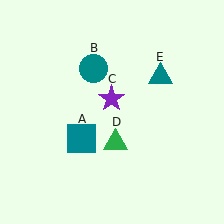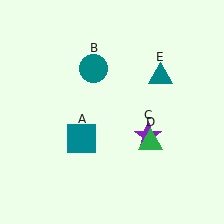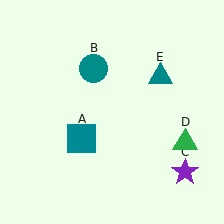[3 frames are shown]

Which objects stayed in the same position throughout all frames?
Teal square (object A) and teal circle (object B) and teal triangle (object E) remained stationary.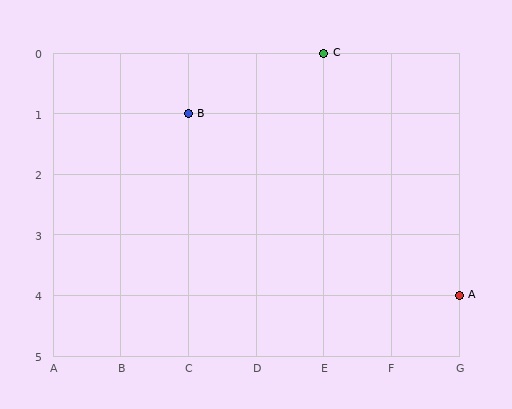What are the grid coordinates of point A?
Point A is at grid coordinates (G, 4).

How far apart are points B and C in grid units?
Points B and C are 2 columns and 1 row apart (about 2.2 grid units diagonally).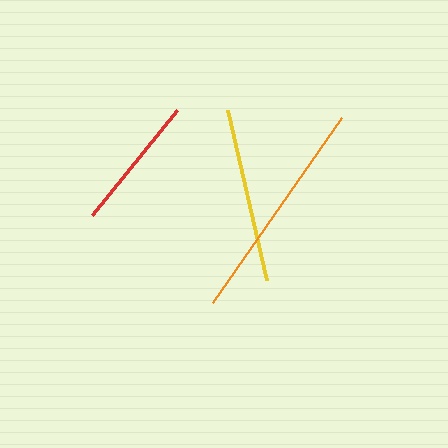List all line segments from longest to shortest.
From longest to shortest: orange, yellow, red.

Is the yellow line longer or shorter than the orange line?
The orange line is longer than the yellow line.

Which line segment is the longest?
The orange line is the longest at approximately 226 pixels.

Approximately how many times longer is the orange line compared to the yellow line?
The orange line is approximately 1.3 times the length of the yellow line.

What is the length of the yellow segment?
The yellow segment is approximately 175 pixels long.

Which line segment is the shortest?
The red line is the shortest at approximately 135 pixels.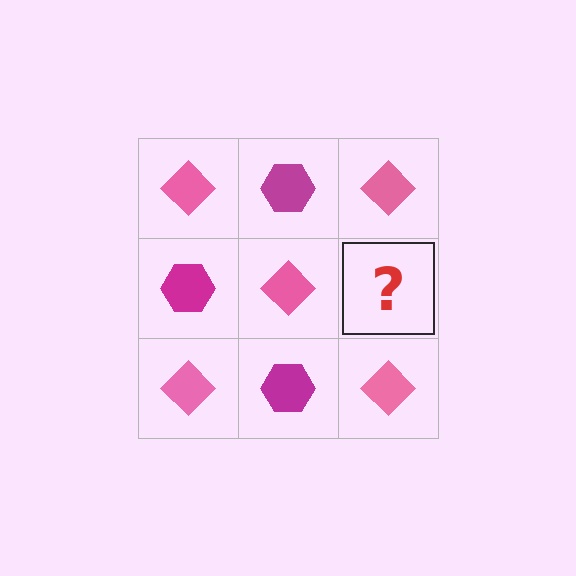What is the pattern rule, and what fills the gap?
The rule is that it alternates pink diamond and magenta hexagon in a checkerboard pattern. The gap should be filled with a magenta hexagon.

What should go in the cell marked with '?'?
The missing cell should contain a magenta hexagon.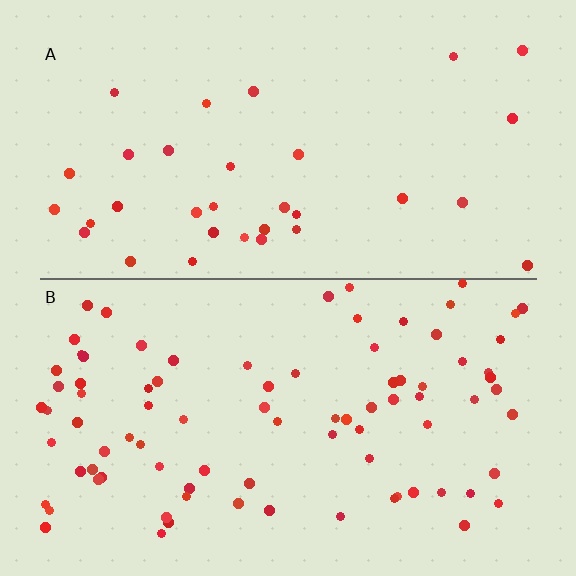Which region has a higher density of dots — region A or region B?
B (the bottom).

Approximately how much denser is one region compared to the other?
Approximately 2.6× — region B over region A.